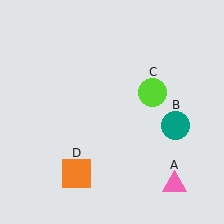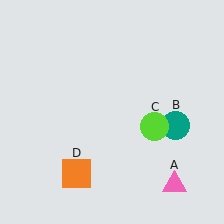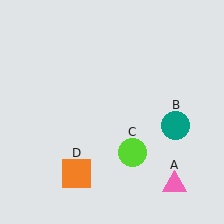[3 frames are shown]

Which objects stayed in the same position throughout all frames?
Pink triangle (object A) and teal circle (object B) and orange square (object D) remained stationary.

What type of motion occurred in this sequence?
The lime circle (object C) rotated clockwise around the center of the scene.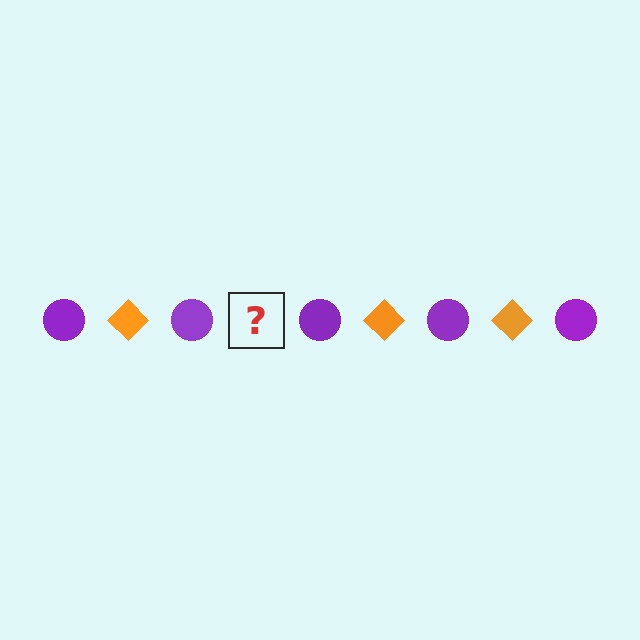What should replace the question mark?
The question mark should be replaced with an orange diamond.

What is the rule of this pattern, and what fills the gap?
The rule is that the pattern alternates between purple circle and orange diamond. The gap should be filled with an orange diamond.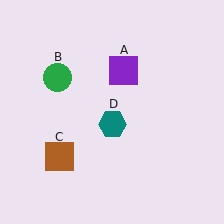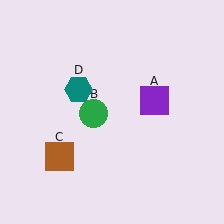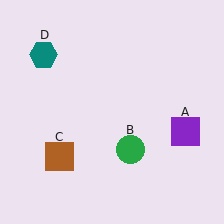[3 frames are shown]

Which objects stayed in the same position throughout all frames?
Brown square (object C) remained stationary.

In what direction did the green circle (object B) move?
The green circle (object B) moved down and to the right.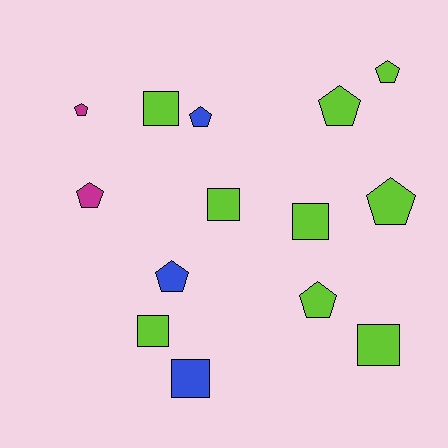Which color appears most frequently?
Lime, with 9 objects.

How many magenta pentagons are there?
There are 2 magenta pentagons.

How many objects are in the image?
There are 14 objects.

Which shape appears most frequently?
Pentagon, with 8 objects.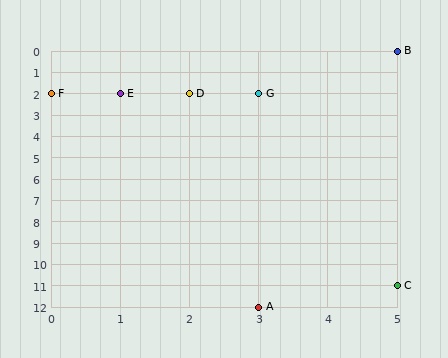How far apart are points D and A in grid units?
Points D and A are 1 column and 10 rows apart (about 10.0 grid units diagonally).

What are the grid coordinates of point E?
Point E is at grid coordinates (1, 2).